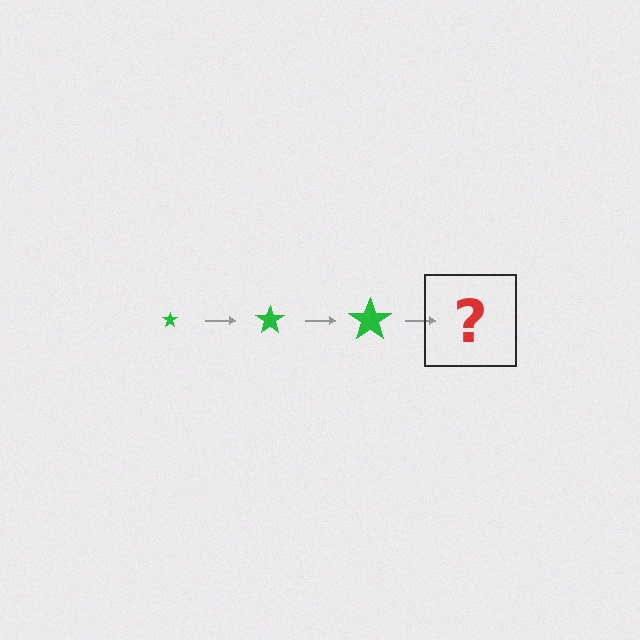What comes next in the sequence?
The next element should be a green star, larger than the previous one.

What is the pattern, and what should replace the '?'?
The pattern is that the star gets progressively larger each step. The '?' should be a green star, larger than the previous one.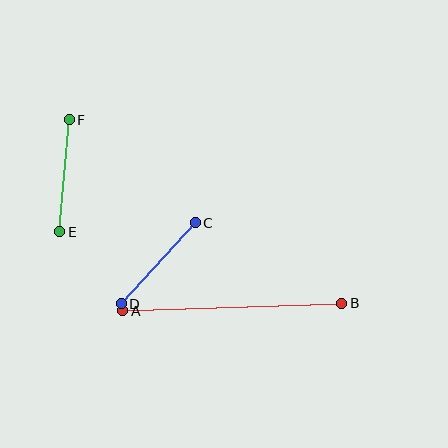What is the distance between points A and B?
The distance is approximately 219 pixels.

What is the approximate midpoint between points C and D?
The midpoint is at approximately (158, 263) pixels.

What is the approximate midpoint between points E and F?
The midpoint is at approximately (64, 176) pixels.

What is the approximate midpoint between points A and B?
The midpoint is at approximately (232, 307) pixels.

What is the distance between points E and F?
The distance is approximately 113 pixels.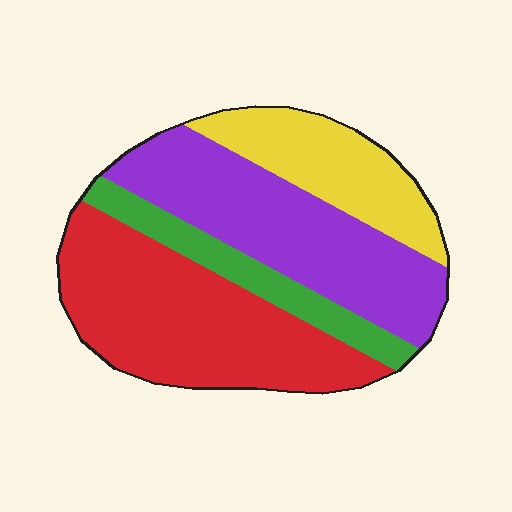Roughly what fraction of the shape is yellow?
Yellow takes up less than a quarter of the shape.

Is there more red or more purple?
Red.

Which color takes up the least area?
Green, at roughly 15%.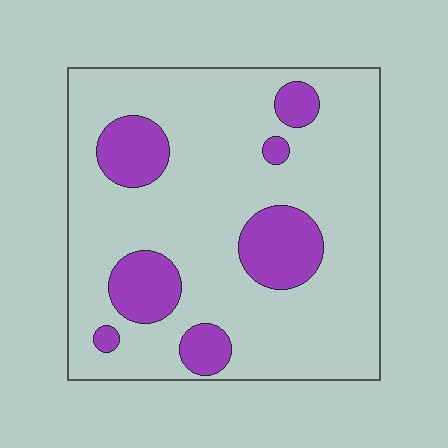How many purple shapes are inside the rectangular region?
7.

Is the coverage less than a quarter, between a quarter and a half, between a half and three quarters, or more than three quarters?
Less than a quarter.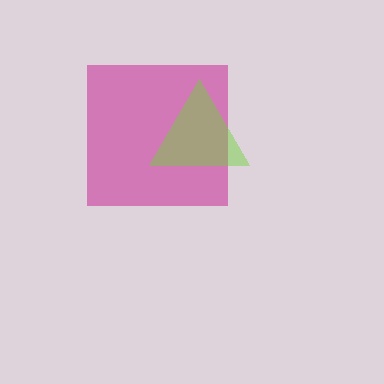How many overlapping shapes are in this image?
There are 2 overlapping shapes in the image.